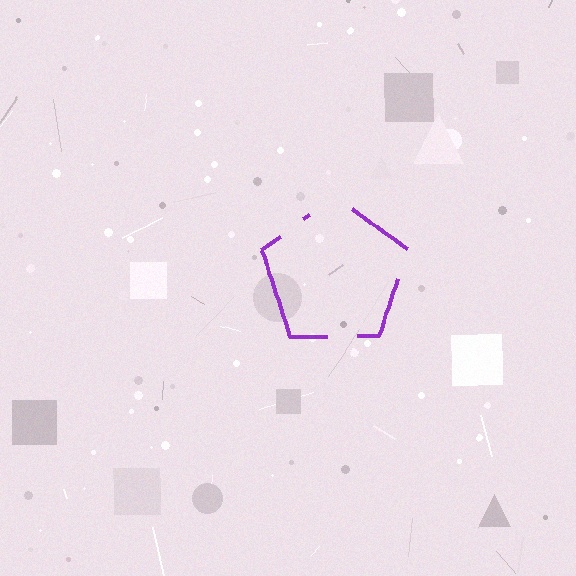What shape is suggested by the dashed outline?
The dashed outline suggests a pentagon.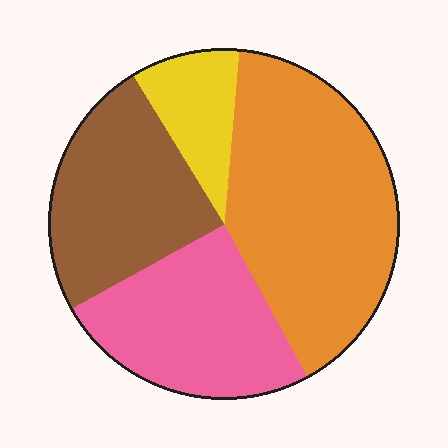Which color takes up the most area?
Orange, at roughly 40%.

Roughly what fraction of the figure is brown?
Brown takes up between a sixth and a third of the figure.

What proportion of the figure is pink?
Pink covers around 25% of the figure.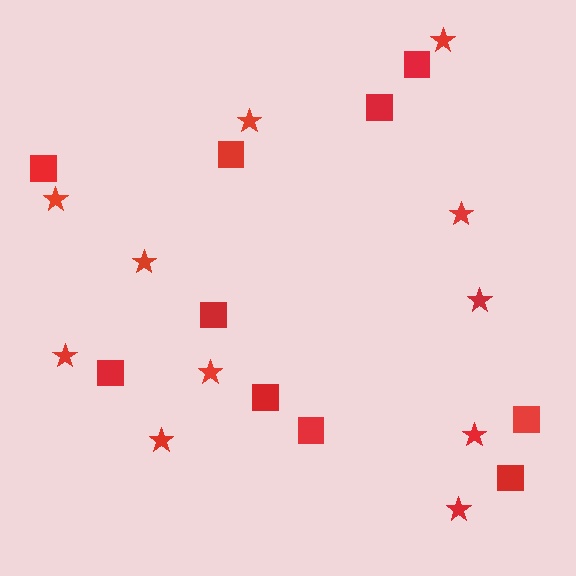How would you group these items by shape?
There are 2 groups: one group of squares (10) and one group of stars (11).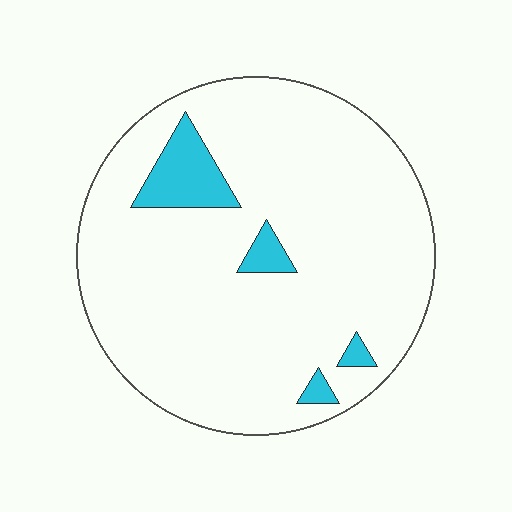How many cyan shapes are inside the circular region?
4.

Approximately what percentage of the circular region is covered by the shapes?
Approximately 10%.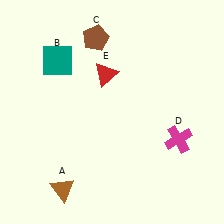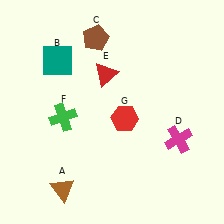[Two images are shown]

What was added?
A green cross (F), a red hexagon (G) were added in Image 2.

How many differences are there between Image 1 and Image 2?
There are 2 differences between the two images.